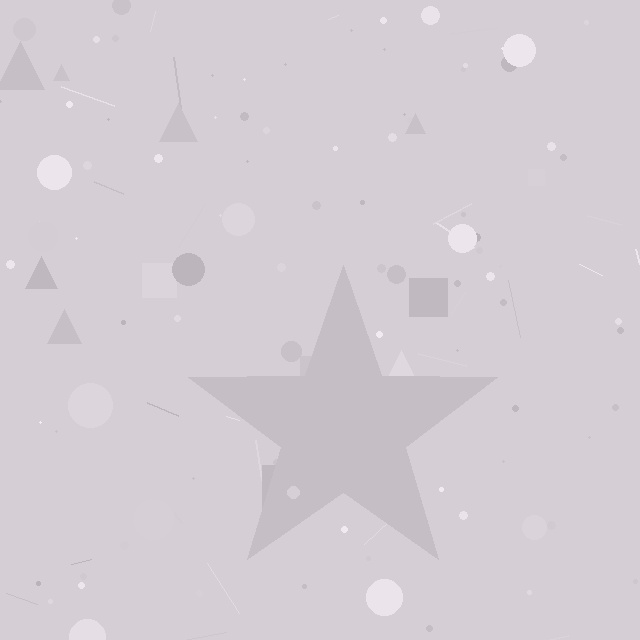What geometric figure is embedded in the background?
A star is embedded in the background.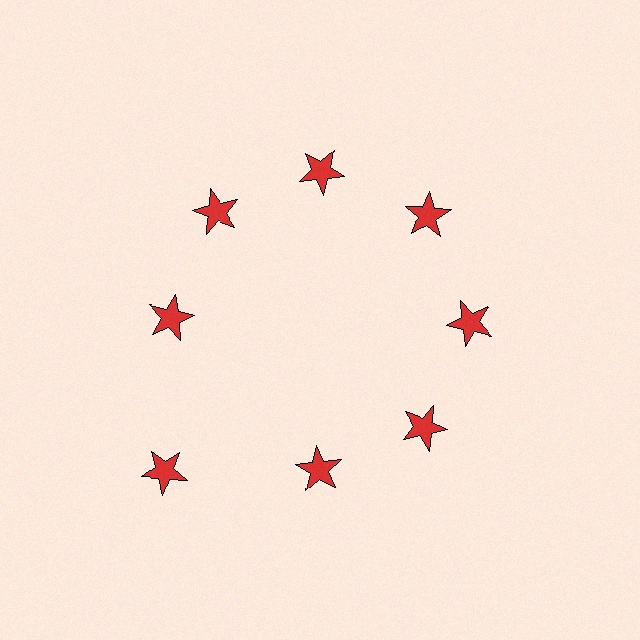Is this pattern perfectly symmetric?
No. The 8 red stars are arranged in a ring, but one element near the 8 o'clock position is pushed outward from the center, breaking the 8-fold rotational symmetry.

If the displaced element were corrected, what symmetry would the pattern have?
It would have 8-fold rotational symmetry — the pattern would map onto itself every 45 degrees.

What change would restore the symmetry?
The symmetry would be restored by moving it inward, back onto the ring so that all 8 stars sit at equal angles and equal distance from the center.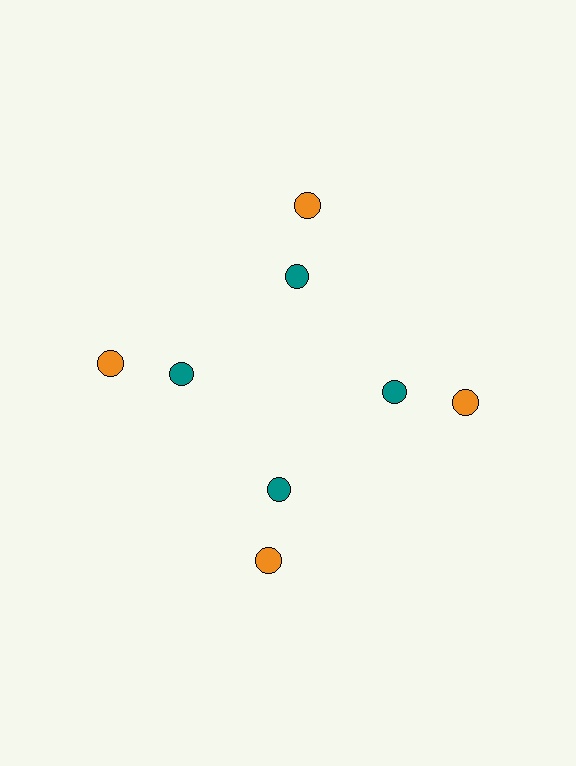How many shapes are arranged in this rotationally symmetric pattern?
There are 8 shapes, arranged in 4 groups of 2.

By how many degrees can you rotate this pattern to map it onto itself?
The pattern maps onto itself every 90 degrees of rotation.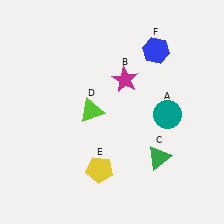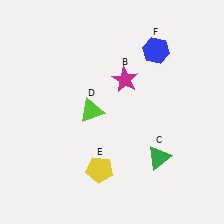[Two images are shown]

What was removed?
The teal circle (A) was removed in Image 2.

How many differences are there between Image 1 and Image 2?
There is 1 difference between the two images.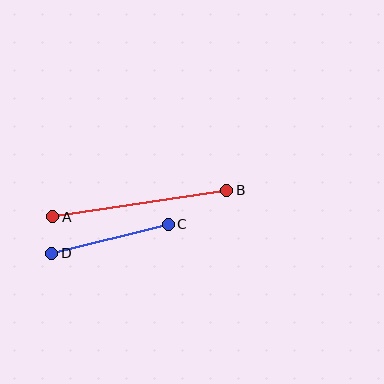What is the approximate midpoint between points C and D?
The midpoint is at approximately (110, 239) pixels.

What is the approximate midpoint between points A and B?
The midpoint is at approximately (140, 204) pixels.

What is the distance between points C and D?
The distance is approximately 120 pixels.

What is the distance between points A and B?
The distance is approximately 176 pixels.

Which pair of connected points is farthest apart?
Points A and B are farthest apart.